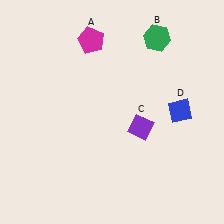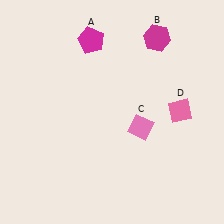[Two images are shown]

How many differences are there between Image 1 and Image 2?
There are 3 differences between the two images.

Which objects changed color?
B changed from green to magenta. C changed from purple to pink. D changed from blue to pink.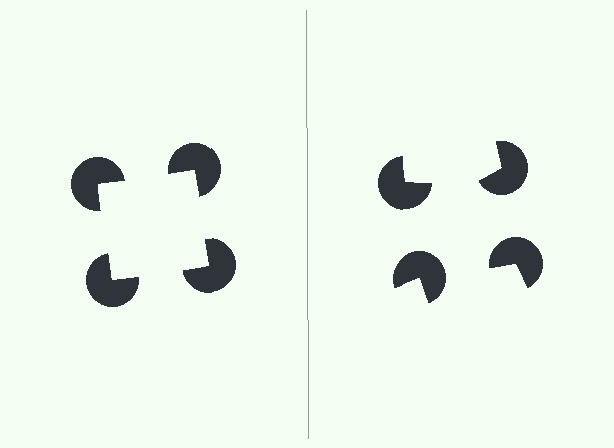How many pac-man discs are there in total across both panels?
8 — 4 on each side.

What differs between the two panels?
The pac-man discs are positioned identically on both sides; only the wedge orientations differ. On the left they align to a square; on the right they are misaligned.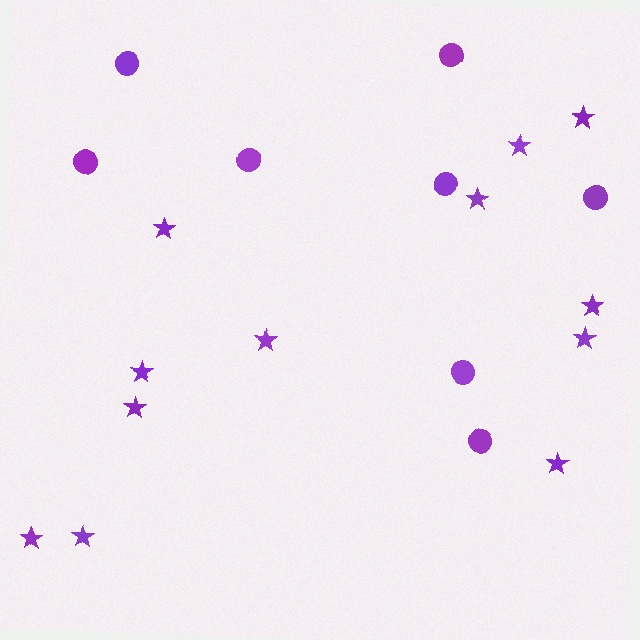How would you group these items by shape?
There are 2 groups: one group of circles (8) and one group of stars (12).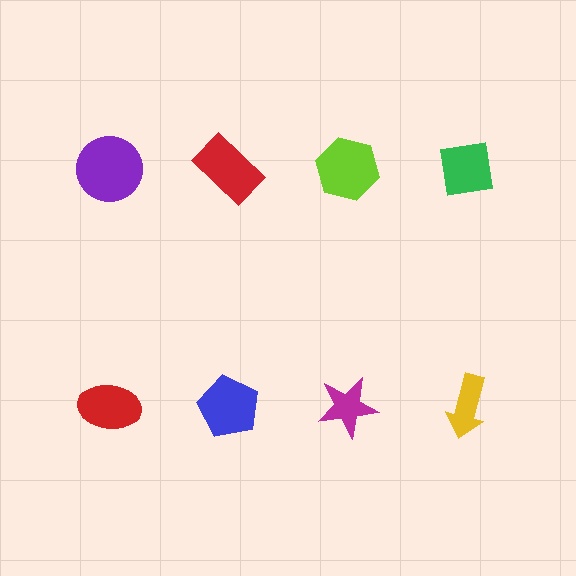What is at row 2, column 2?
A blue pentagon.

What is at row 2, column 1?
A red ellipse.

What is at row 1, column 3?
A lime hexagon.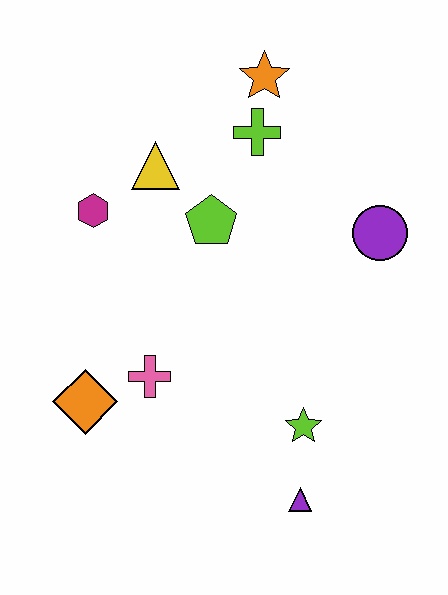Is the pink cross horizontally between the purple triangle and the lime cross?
No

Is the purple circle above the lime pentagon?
No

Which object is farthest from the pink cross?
The orange star is farthest from the pink cross.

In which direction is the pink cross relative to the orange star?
The pink cross is below the orange star.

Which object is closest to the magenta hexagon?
The yellow triangle is closest to the magenta hexagon.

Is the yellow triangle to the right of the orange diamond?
Yes